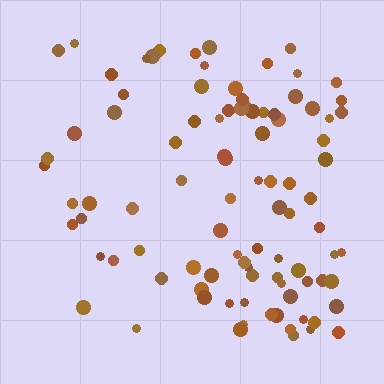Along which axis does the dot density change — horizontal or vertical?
Horizontal.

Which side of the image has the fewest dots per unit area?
The left.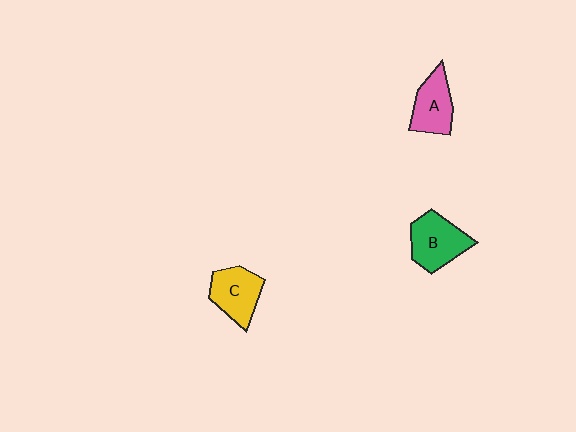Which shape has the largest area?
Shape B (green).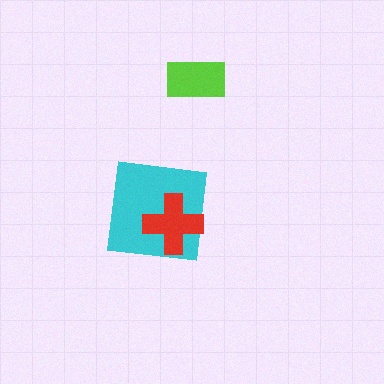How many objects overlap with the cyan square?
1 object overlaps with the cyan square.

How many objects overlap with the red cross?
1 object overlaps with the red cross.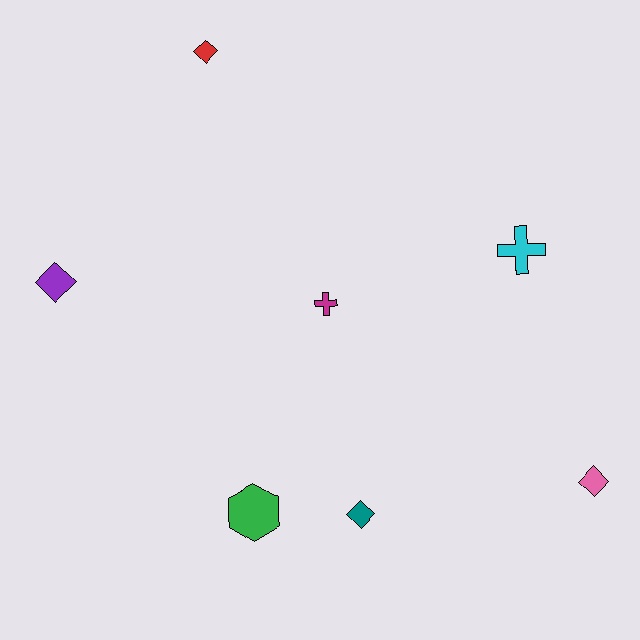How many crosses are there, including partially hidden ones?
There are 2 crosses.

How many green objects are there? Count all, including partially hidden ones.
There is 1 green object.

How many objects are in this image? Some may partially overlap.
There are 7 objects.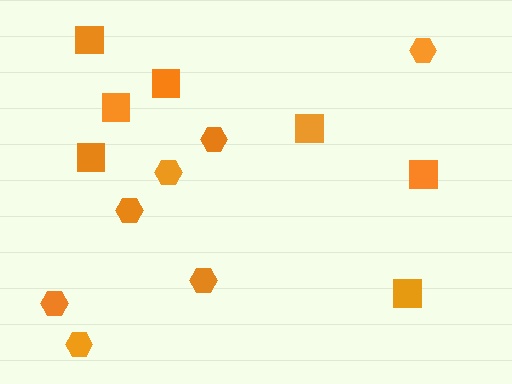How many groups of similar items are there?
There are 2 groups: one group of hexagons (7) and one group of squares (7).